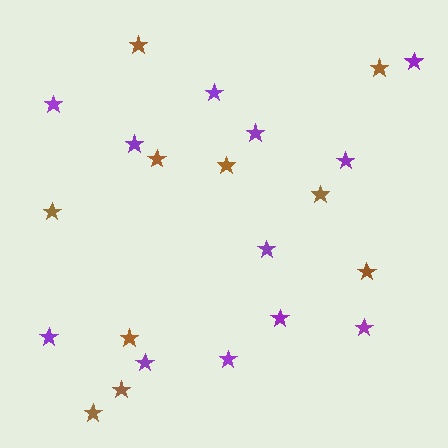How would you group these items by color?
There are 2 groups: one group of brown stars (10) and one group of purple stars (12).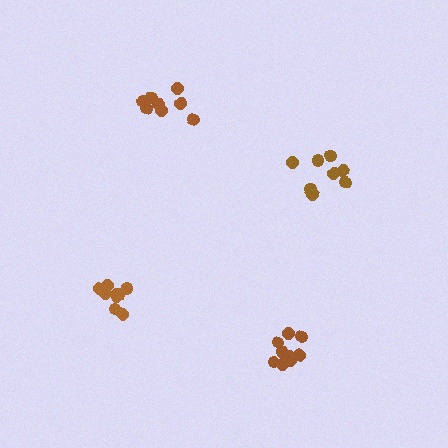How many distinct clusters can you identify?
There are 4 distinct clusters.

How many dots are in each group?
Group 1: 9 dots, Group 2: 8 dots, Group 3: 9 dots, Group 4: 8 dots (34 total).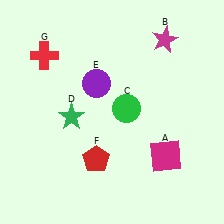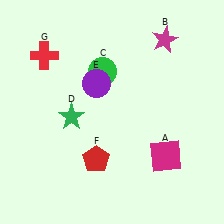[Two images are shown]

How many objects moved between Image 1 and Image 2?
1 object moved between the two images.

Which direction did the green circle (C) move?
The green circle (C) moved up.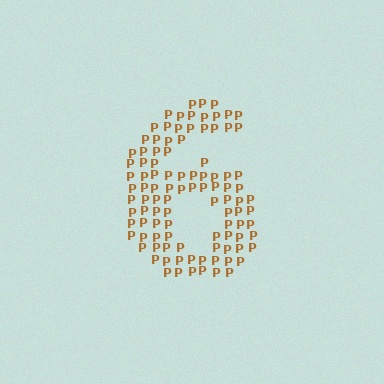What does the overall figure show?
The overall figure shows the digit 6.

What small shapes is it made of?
It is made of small letter P's.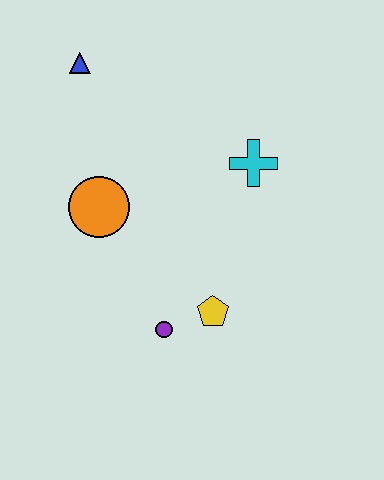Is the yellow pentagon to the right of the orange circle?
Yes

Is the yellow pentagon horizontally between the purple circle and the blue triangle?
No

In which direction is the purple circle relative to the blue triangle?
The purple circle is below the blue triangle.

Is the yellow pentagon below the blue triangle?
Yes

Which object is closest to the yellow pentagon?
The purple circle is closest to the yellow pentagon.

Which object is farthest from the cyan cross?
The blue triangle is farthest from the cyan cross.